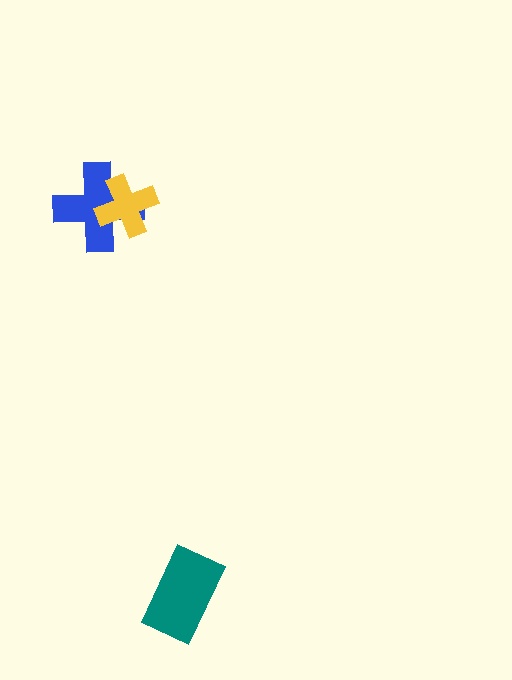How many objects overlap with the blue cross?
1 object overlaps with the blue cross.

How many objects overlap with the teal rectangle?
0 objects overlap with the teal rectangle.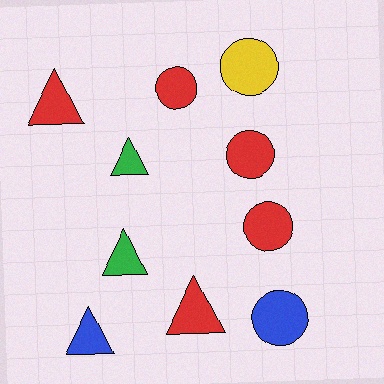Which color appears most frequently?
Red, with 5 objects.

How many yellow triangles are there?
There are no yellow triangles.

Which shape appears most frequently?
Triangle, with 5 objects.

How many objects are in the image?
There are 10 objects.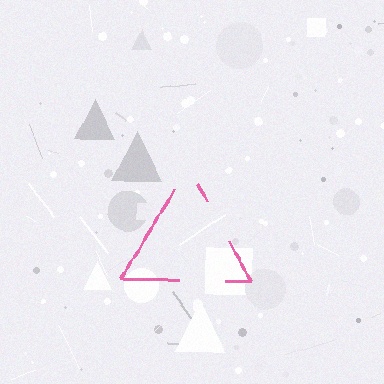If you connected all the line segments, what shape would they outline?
They would outline a triangle.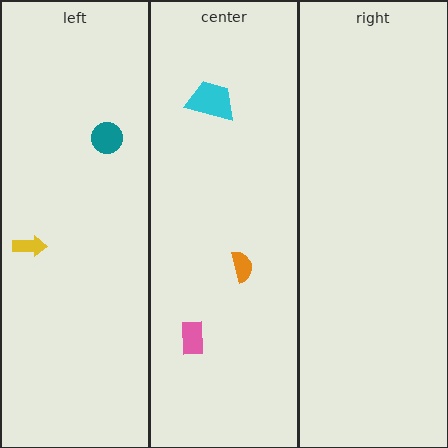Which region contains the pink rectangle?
The center region.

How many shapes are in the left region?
2.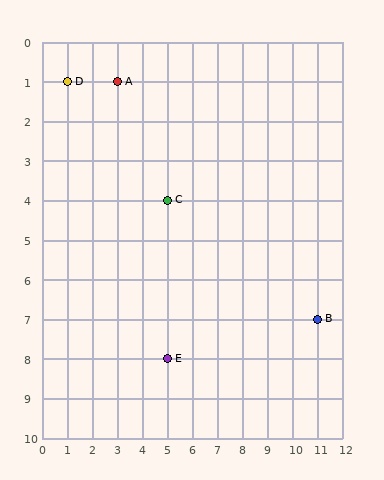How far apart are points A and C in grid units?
Points A and C are 2 columns and 3 rows apart (about 3.6 grid units diagonally).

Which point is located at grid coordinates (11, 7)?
Point B is at (11, 7).